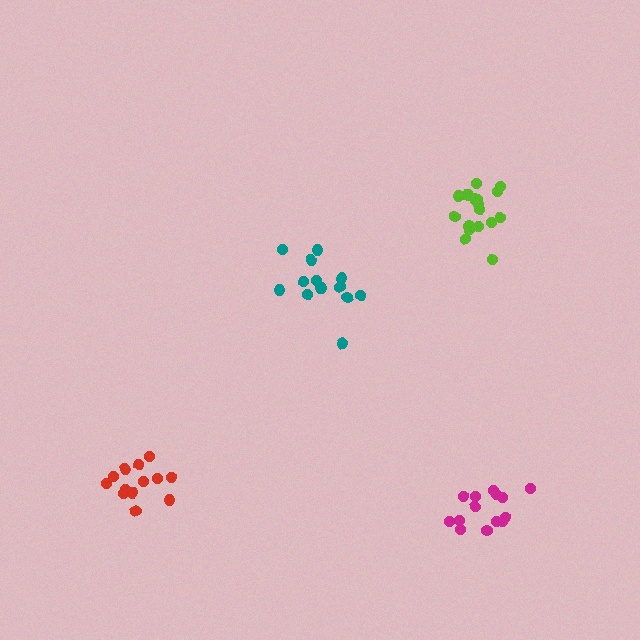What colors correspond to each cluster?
The clusters are colored: lime, magenta, red, teal.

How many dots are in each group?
Group 1: 18 dots, Group 2: 14 dots, Group 3: 14 dots, Group 4: 14 dots (60 total).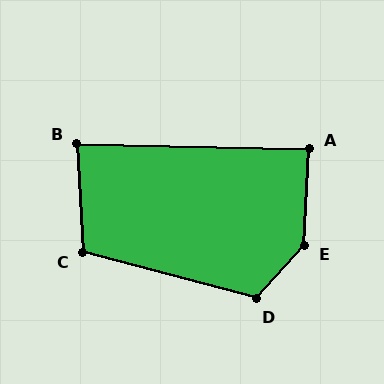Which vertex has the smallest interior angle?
B, at approximately 86 degrees.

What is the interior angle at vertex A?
Approximately 89 degrees (approximately right).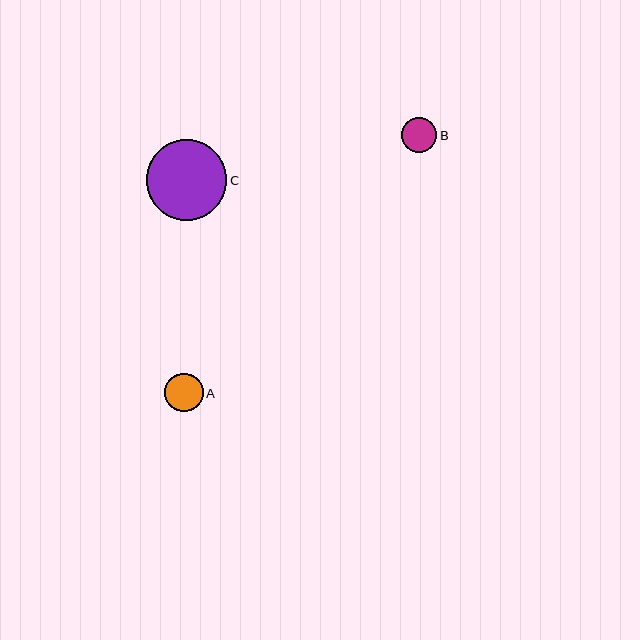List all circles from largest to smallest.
From largest to smallest: C, A, B.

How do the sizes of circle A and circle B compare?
Circle A and circle B are approximately the same size.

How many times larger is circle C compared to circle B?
Circle C is approximately 2.3 times the size of circle B.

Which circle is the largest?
Circle C is the largest with a size of approximately 81 pixels.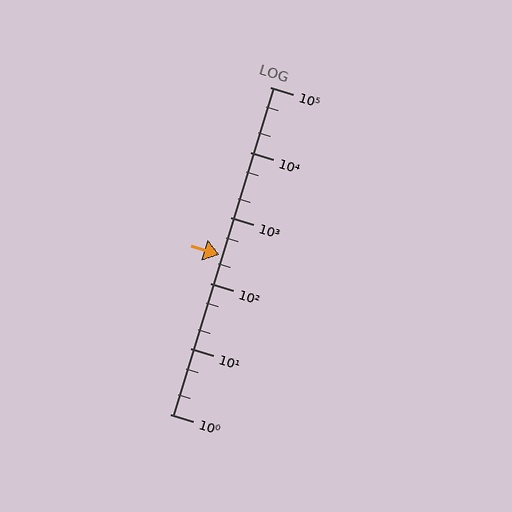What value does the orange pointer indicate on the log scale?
The pointer indicates approximately 270.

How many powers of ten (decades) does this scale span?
The scale spans 5 decades, from 1 to 100000.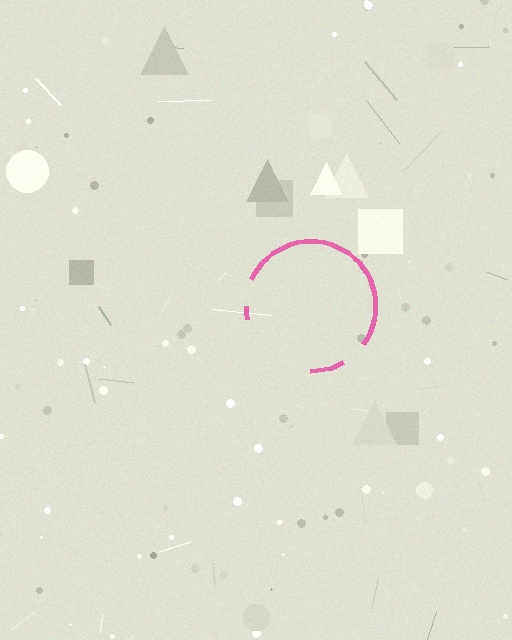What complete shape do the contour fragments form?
The contour fragments form a circle.